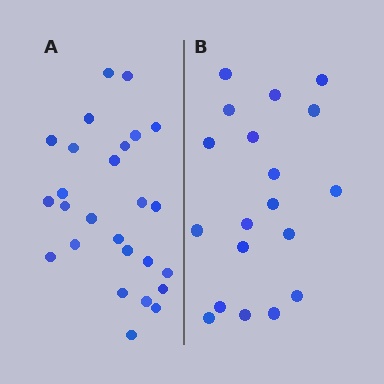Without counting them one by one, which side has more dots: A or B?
Region A (the left region) has more dots.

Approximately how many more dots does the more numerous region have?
Region A has roughly 8 or so more dots than region B.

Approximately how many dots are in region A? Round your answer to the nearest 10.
About 30 dots. (The exact count is 26, which rounds to 30.)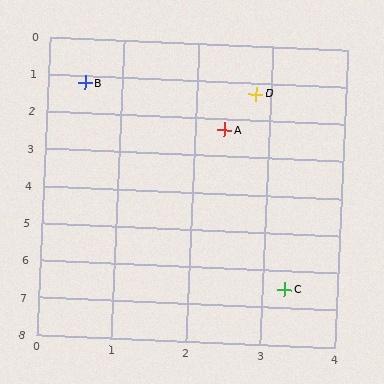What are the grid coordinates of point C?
Point C is at approximately (3.3, 6.5).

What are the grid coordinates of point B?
Point B is at approximately (0.5, 1.2).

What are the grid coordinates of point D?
Point D is at approximately (2.8, 1.3).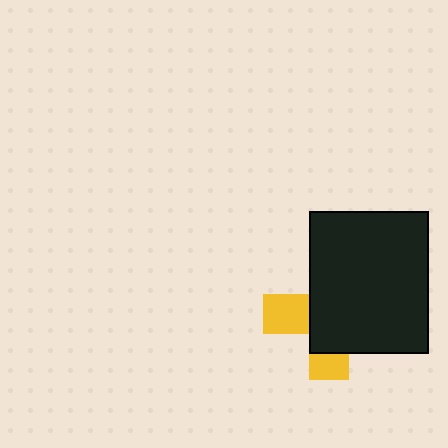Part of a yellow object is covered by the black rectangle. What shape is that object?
It is a cross.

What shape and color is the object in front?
The object in front is a black rectangle.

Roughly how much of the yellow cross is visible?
A small part of it is visible (roughly 32%).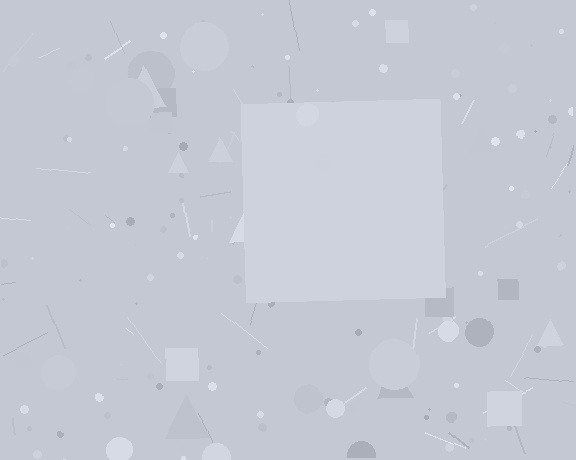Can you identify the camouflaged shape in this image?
The camouflaged shape is a square.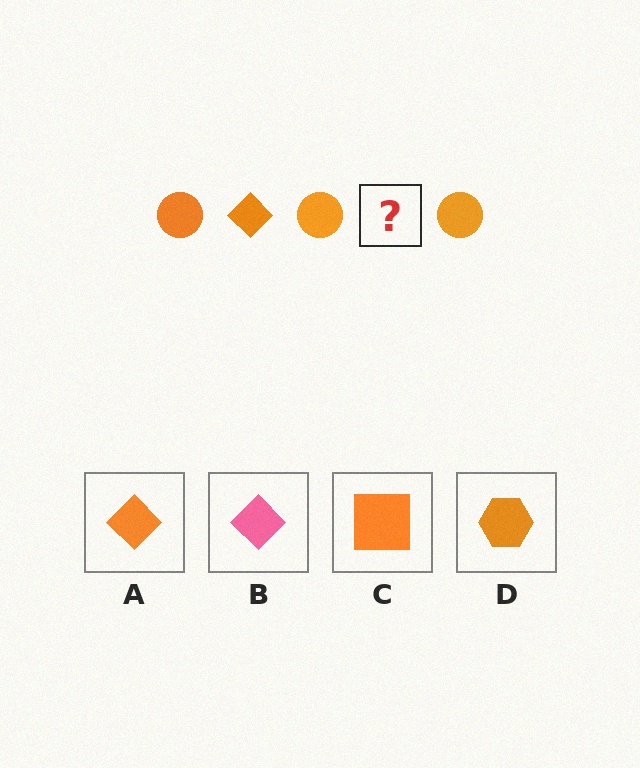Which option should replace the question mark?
Option A.